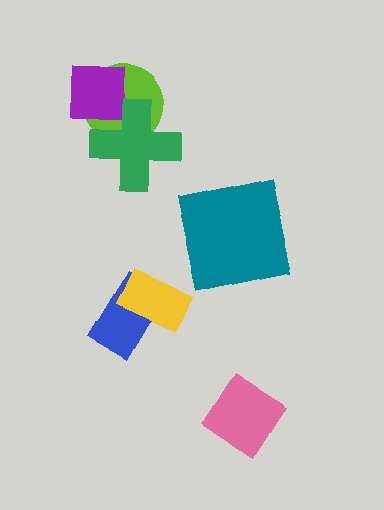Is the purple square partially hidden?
Yes, it is partially covered by another shape.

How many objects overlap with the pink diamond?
0 objects overlap with the pink diamond.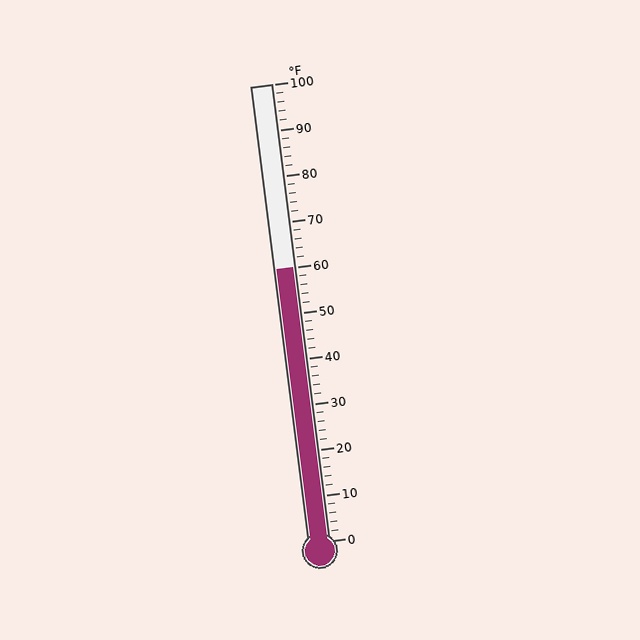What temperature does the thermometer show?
The thermometer shows approximately 60°F.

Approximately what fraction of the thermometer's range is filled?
The thermometer is filled to approximately 60% of its range.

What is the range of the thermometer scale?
The thermometer scale ranges from 0°F to 100°F.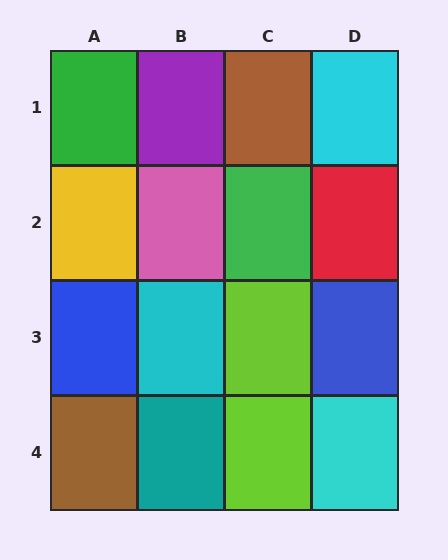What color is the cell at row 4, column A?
Brown.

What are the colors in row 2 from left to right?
Yellow, pink, green, red.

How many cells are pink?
1 cell is pink.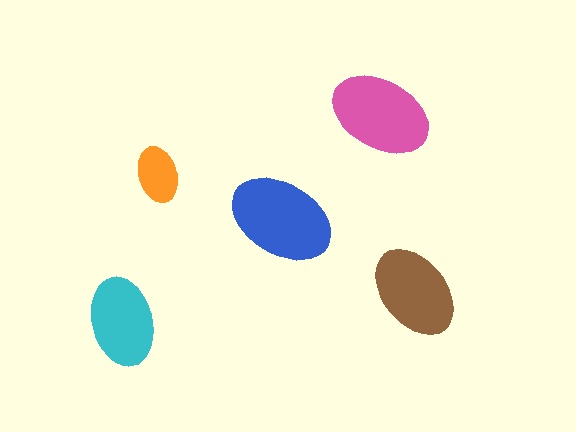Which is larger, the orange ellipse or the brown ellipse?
The brown one.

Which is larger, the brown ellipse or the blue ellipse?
The blue one.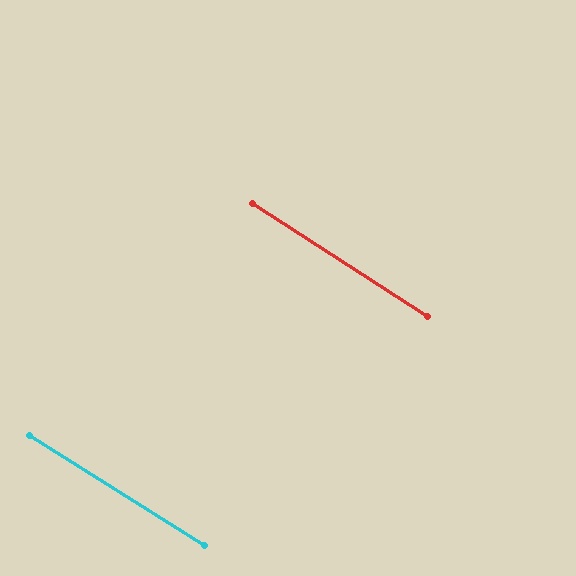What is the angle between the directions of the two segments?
Approximately 1 degree.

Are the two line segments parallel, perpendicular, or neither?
Parallel — their directions differ by only 0.8°.